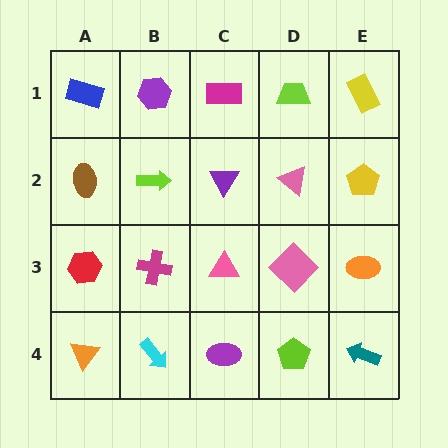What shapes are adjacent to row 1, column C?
A purple triangle (row 2, column C), a purple hexagon (row 1, column B), a lime trapezoid (row 1, column D).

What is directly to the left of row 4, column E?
A lime pentagon.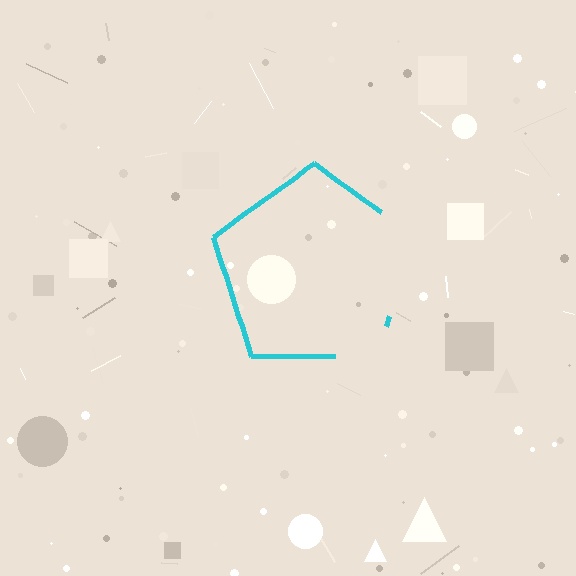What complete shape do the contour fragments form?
The contour fragments form a pentagon.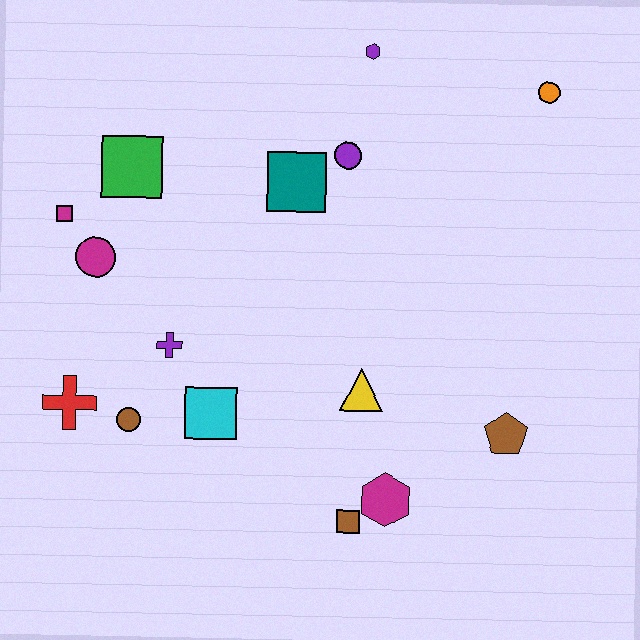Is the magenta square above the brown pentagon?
Yes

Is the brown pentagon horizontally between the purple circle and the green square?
No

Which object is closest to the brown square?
The magenta hexagon is closest to the brown square.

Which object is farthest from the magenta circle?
The orange circle is farthest from the magenta circle.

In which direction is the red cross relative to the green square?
The red cross is below the green square.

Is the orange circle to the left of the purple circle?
No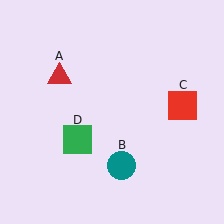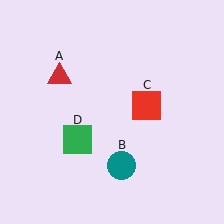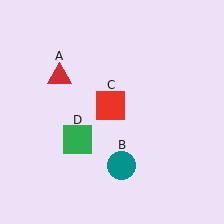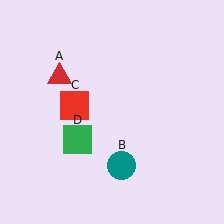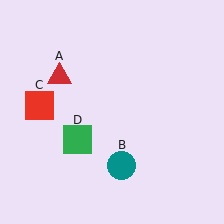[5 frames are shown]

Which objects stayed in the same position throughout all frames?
Red triangle (object A) and teal circle (object B) and green square (object D) remained stationary.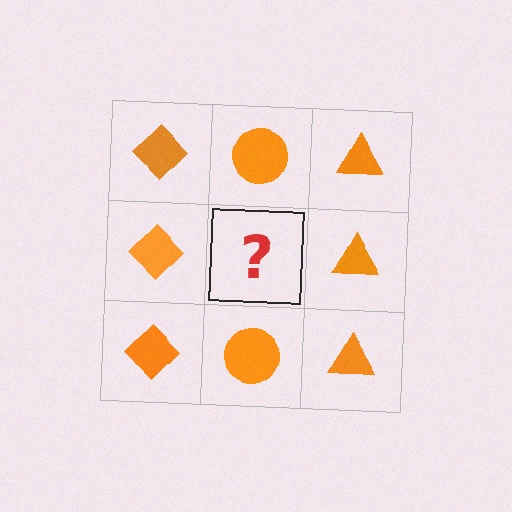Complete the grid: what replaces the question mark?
The question mark should be replaced with an orange circle.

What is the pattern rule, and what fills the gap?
The rule is that each column has a consistent shape. The gap should be filled with an orange circle.